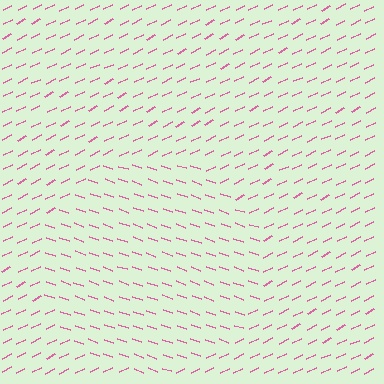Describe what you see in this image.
The image is filled with small pink line segments. A circle region in the image has lines oriented differently from the surrounding lines, creating a visible texture boundary.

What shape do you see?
I see a circle.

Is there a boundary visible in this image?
Yes, there is a texture boundary formed by a change in line orientation.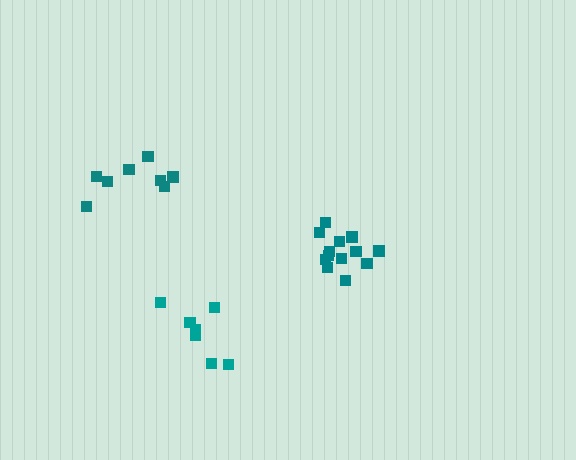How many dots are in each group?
Group 1: 13 dots, Group 2: 8 dots, Group 3: 7 dots (28 total).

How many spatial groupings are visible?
There are 3 spatial groupings.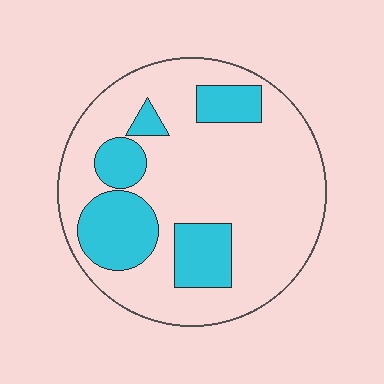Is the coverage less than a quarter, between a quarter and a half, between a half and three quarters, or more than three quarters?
Between a quarter and a half.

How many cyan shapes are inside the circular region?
5.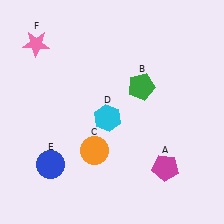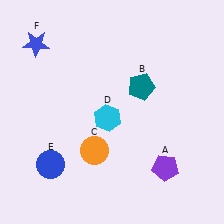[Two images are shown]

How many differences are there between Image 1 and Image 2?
There are 3 differences between the two images.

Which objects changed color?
A changed from magenta to purple. B changed from green to teal. F changed from pink to blue.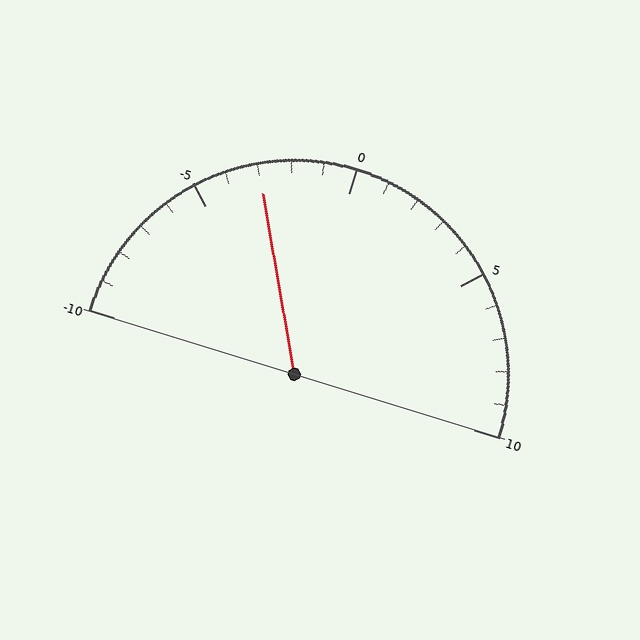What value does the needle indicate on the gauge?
The needle indicates approximately -3.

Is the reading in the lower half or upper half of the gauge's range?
The reading is in the lower half of the range (-10 to 10).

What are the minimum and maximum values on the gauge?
The gauge ranges from -10 to 10.